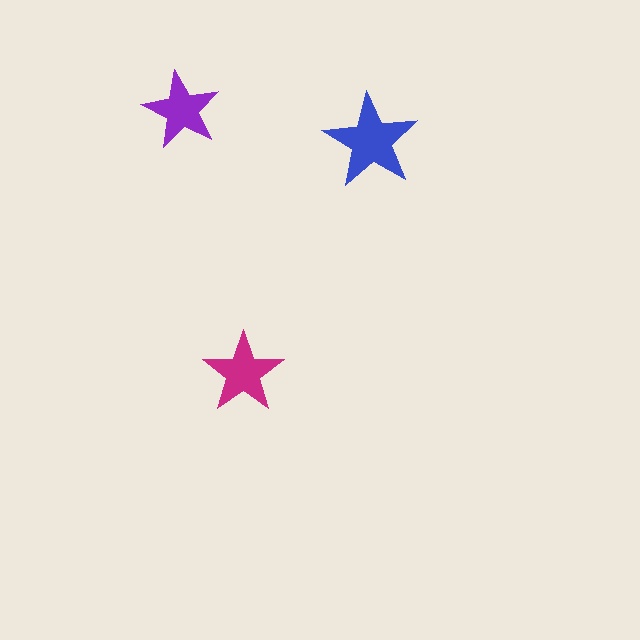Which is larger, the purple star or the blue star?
The blue one.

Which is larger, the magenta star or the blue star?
The blue one.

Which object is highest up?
The purple star is topmost.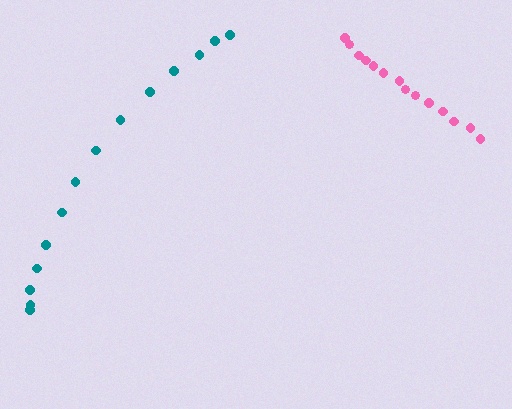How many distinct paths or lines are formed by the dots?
There are 2 distinct paths.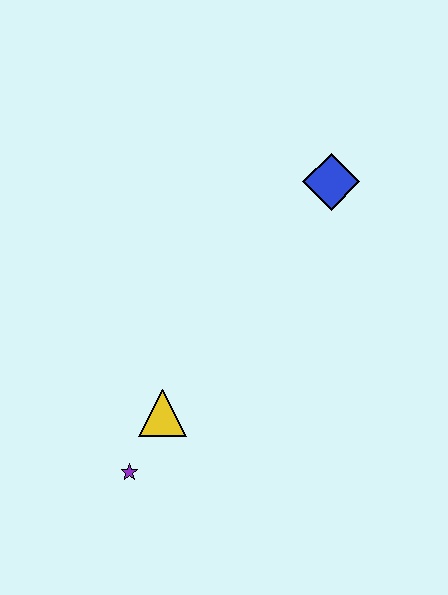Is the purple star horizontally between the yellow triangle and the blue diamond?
No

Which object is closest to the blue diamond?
The yellow triangle is closest to the blue diamond.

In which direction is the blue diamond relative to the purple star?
The blue diamond is above the purple star.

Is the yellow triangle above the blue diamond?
No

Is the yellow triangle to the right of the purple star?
Yes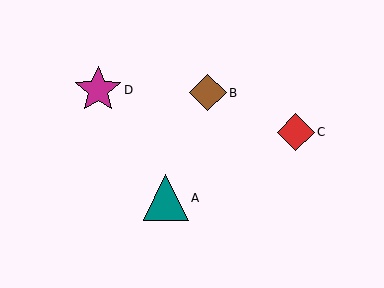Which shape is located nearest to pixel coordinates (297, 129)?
The red diamond (labeled C) at (296, 132) is nearest to that location.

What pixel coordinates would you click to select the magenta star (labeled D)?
Click at (98, 90) to select the magenta star D.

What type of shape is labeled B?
Shape B is a brown diamond.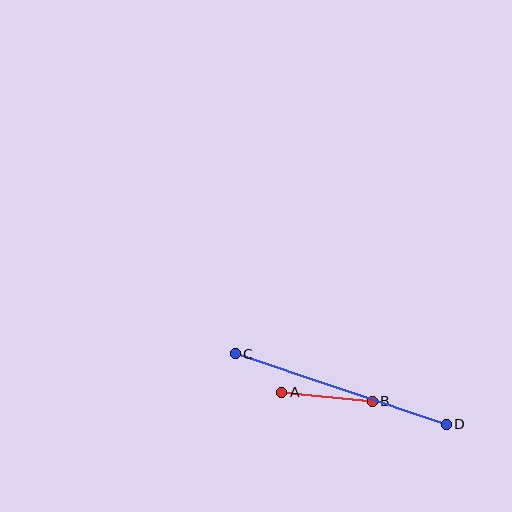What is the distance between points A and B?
The distance is approximately 91 pixels.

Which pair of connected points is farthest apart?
Points C and D are farthest apart.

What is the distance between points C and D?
The distance is approximately 223 pixels.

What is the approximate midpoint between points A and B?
The midpoint is at approximately (327, 397) pixels.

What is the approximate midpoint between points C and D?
The midpoint is at approximately (341, 389) pixels.